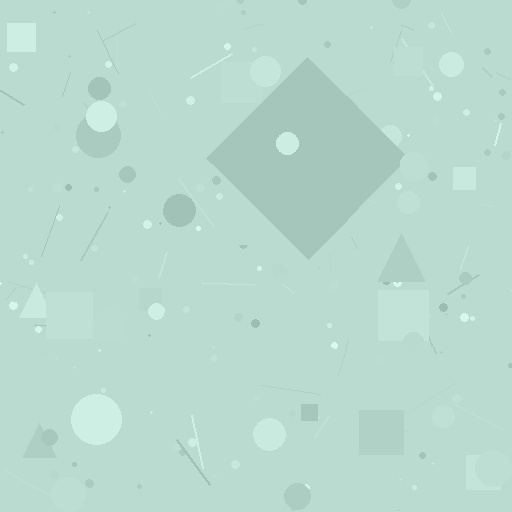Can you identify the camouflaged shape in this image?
The camouflaged shape is a diamond.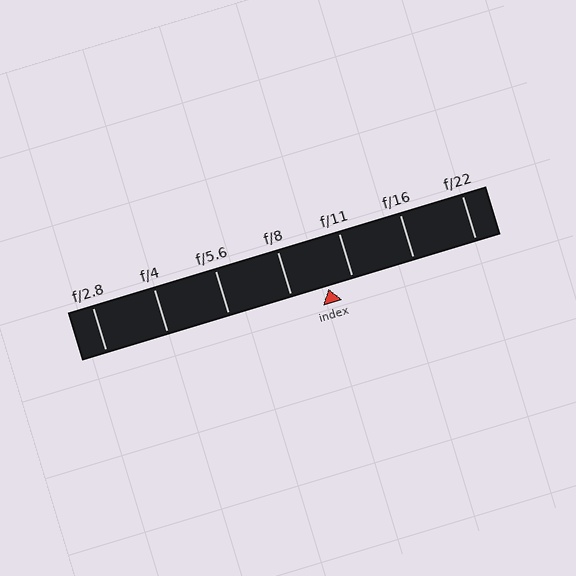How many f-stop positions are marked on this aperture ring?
There are 7 f-stop positions marked.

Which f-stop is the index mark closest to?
The index mark is closest to f/11.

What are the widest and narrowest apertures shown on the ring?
The widest aperture shown is f/2.8 and the narrowest is f/22.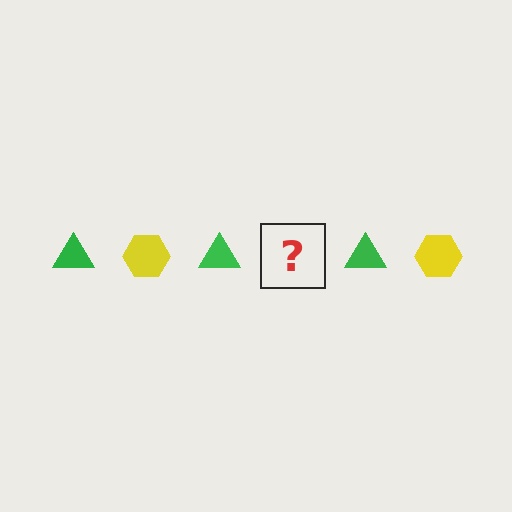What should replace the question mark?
The question mark should be replaced with a yellow hexagon.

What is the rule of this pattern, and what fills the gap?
The rule is that the pattern alternates between green triangle and yellow hexagon. The gap should be filled with a yellow hexagon.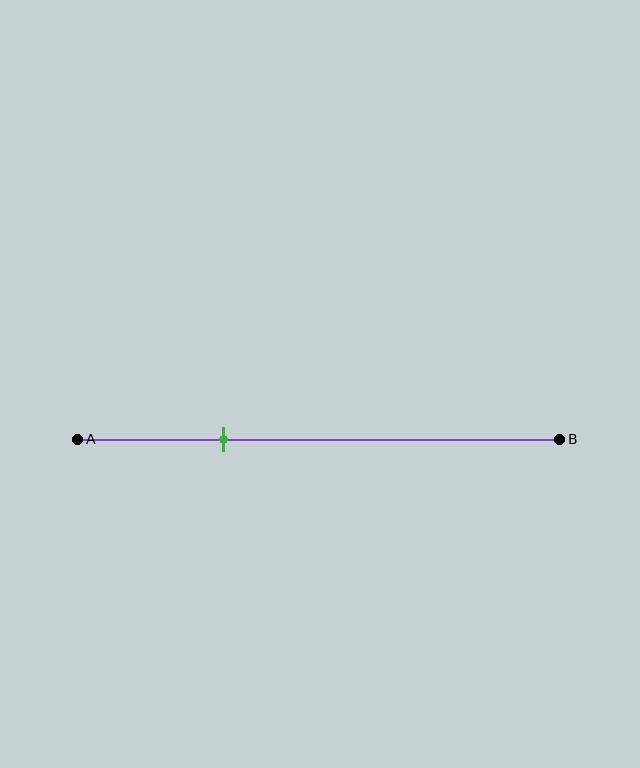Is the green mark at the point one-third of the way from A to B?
Yes, the mark is approximately at the one-third point.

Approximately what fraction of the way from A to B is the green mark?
The green mark is approximately 30% of the way from A to B.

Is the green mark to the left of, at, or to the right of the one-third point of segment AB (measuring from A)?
The green mark is approximately at the one-third point of segment AB.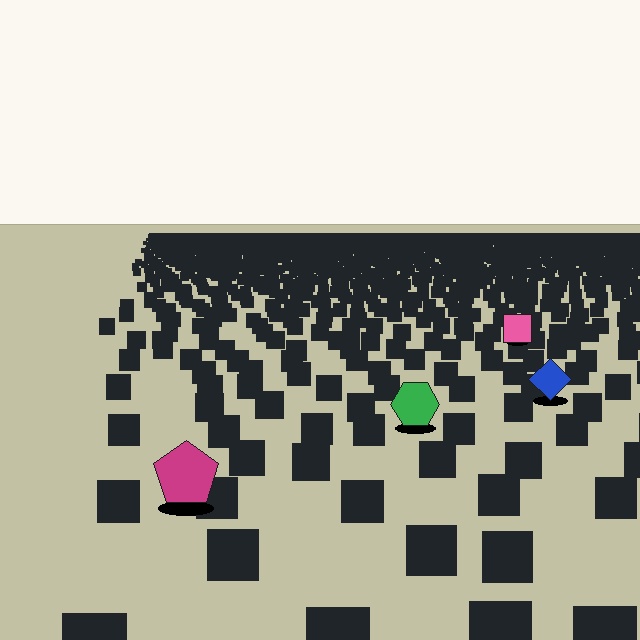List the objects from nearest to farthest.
From nearest to farthest: the magenta pentagon, the green hexagon, the blue diamond, the pink square.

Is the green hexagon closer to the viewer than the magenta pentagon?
No. The magenta pentagon is closer — you can tell from the texture gradient: the ground texture is coarser near it.